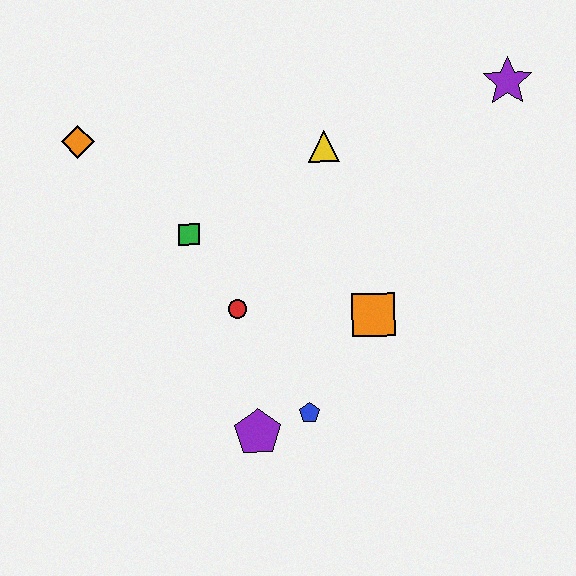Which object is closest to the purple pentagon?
The blue pentagon is closest to the purple pentagon.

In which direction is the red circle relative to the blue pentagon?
The red circle is above the blue pentagon.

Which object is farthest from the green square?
The purple star is farthest from the green square.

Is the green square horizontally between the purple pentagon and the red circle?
No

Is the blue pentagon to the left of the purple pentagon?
No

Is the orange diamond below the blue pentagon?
No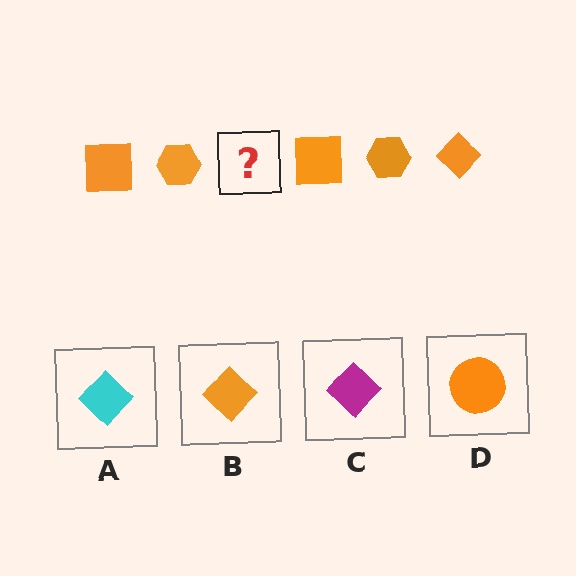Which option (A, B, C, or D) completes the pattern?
B.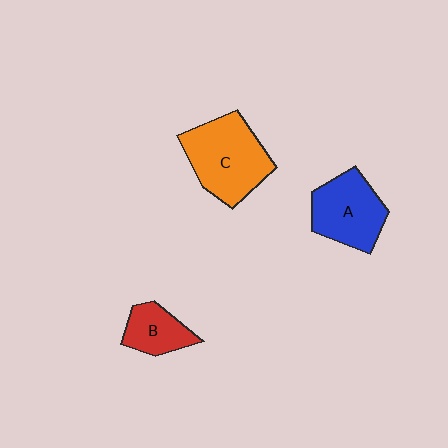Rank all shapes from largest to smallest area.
From largest to smallest: C (orange), A (blue), B (red).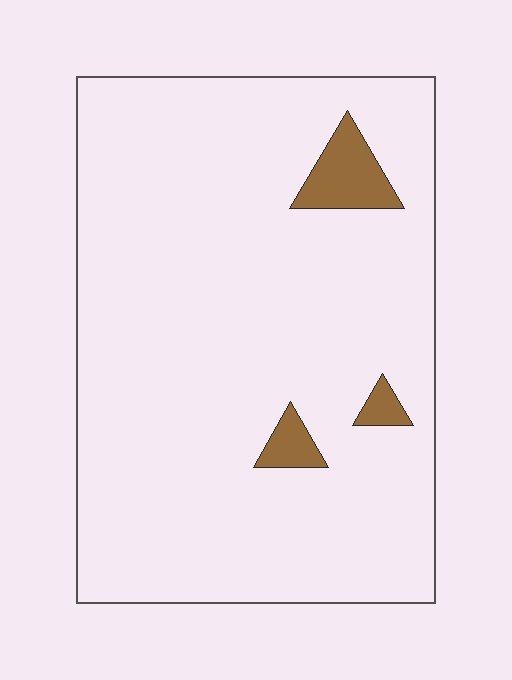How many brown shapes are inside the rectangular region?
3.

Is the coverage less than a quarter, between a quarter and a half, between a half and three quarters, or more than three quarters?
Less than a quarter.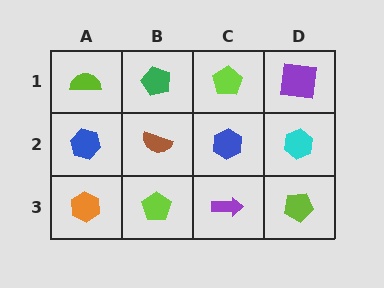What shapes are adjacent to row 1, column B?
A brown semicircle (row 2, column B), a lime semicircle (row 1, column A), a lime pentagon (row 1, column C).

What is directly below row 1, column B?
A brown semicircle.